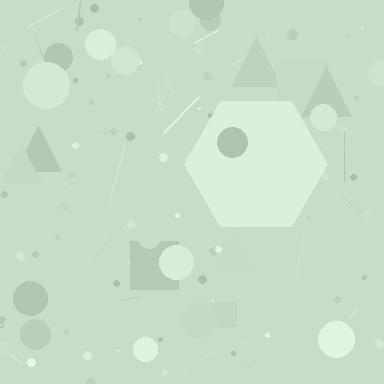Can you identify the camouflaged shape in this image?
The camouflaged shape is a hexagon.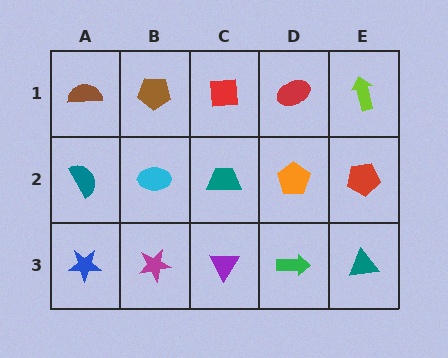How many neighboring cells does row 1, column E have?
2.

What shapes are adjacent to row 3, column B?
A cyan ellipse (row 2, column B), a blue star (row 3, column A), a purple triangle (row 3, column C).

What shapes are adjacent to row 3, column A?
A teal semicircle (row 2, column A), a magenta star (row 3, column B).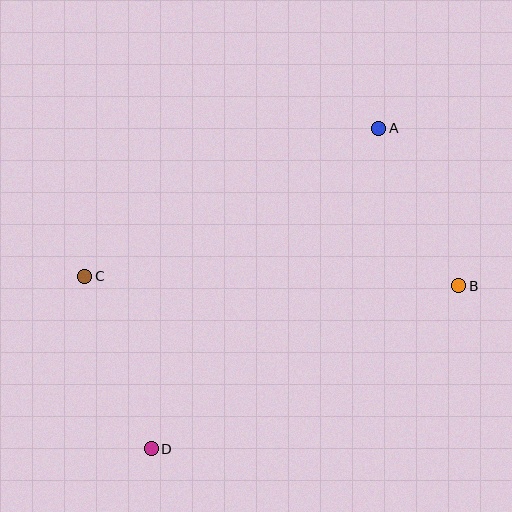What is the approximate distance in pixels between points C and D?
The distance between C and D is approximately 185 pixels.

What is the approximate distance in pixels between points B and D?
The distance between B and D is approximately 348 pixels.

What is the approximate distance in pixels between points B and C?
The distance between B and C is approximately 374 pixels.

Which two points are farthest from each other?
Points A and D are farthest from each other.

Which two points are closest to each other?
Points A and B are closest to each other.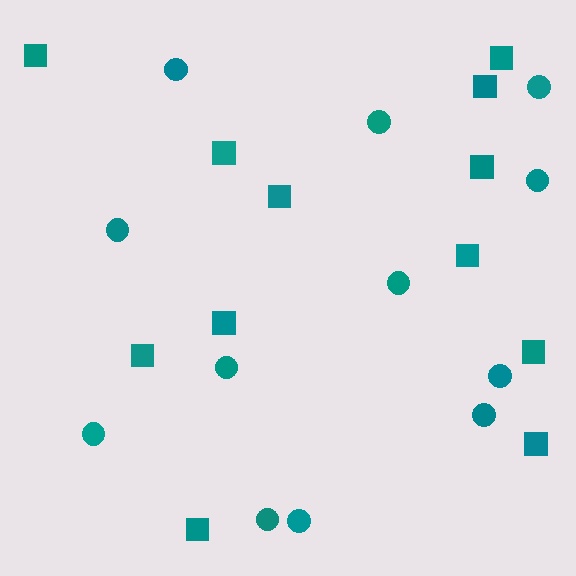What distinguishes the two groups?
There are 2 groups: one group of circles (12) and one group of squares (12).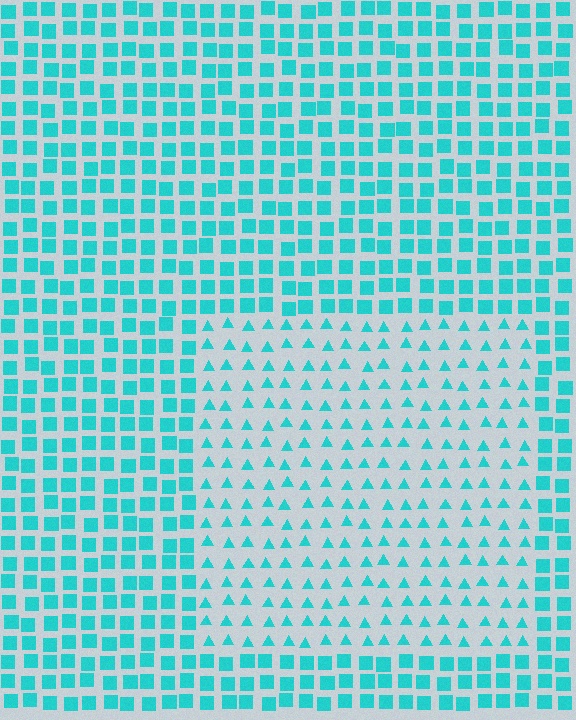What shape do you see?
I see a rectangle.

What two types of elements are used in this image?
The image uses triangles inside the rectangle region and squares outside it.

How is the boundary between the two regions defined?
The boundary is defined by a change in element shape: triangles inside vs. squares outside. All elements share the same color and spacing.